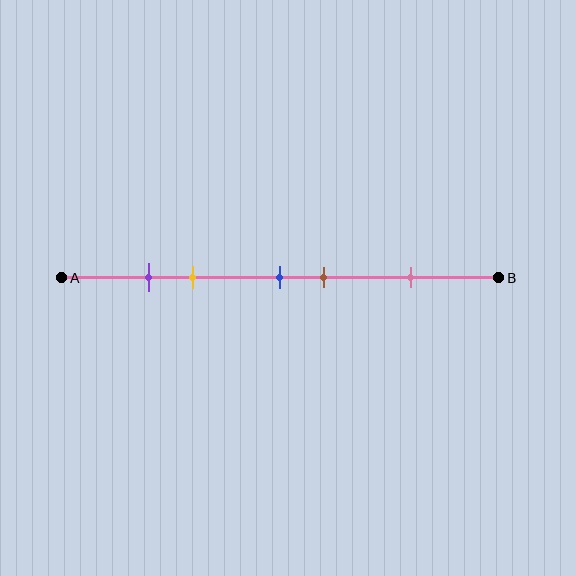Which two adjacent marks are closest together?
The purple and yellow marks are the closest adjacent pair.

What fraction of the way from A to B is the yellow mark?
The yellow mark is approximately 30% (0.3) of the way from A to B.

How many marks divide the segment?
There are 5 marks dividing the segment.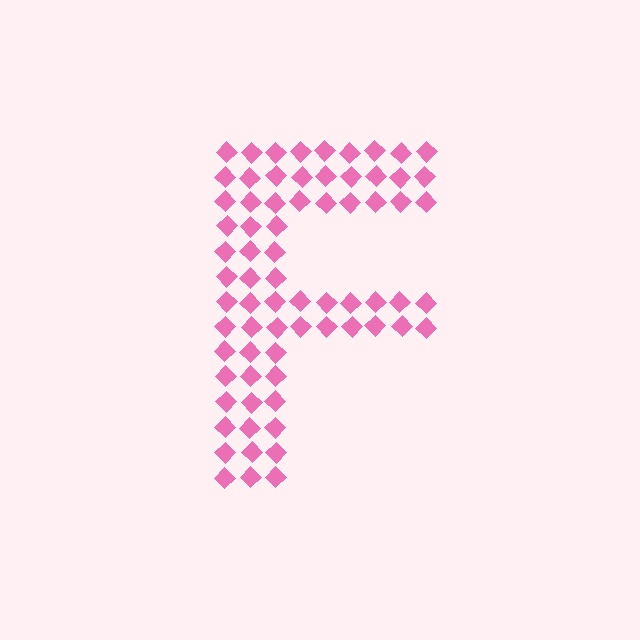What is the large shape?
The large shape is the letter F.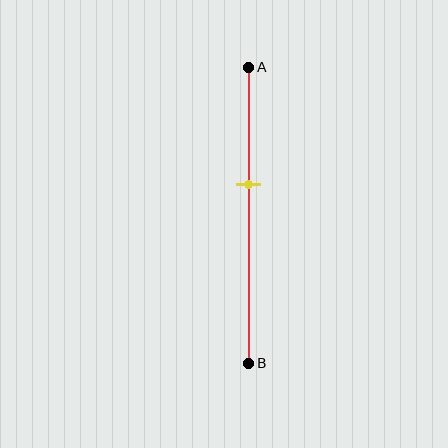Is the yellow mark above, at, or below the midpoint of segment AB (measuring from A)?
The yellow mark is above the midpoint of segment AB.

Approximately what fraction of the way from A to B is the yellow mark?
The yellow mark is approximately 40% of the way from A to B.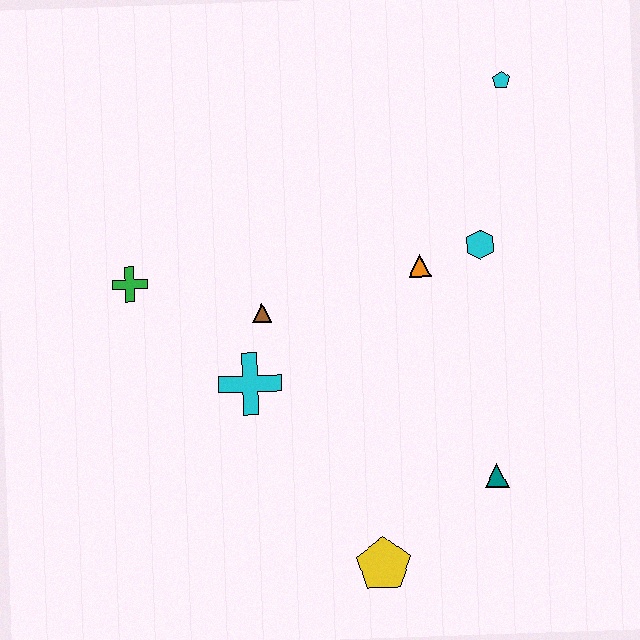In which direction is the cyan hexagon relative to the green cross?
The cyan hexagon is to the right of the green cross.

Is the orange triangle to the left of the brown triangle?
No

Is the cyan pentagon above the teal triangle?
Yes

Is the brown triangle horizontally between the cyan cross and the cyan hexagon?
Yes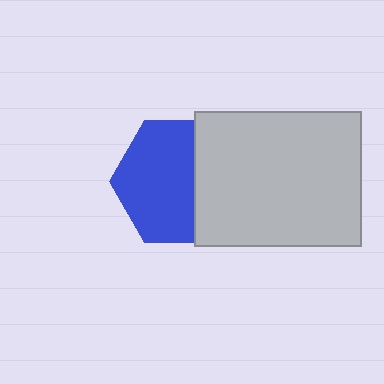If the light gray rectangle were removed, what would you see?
You would see the complete blue hexagon.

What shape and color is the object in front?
The object in front is a light gray rectangle.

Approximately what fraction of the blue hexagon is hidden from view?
Roughly 37% of the blue hexagon is hidden behind the light gray rectangle.